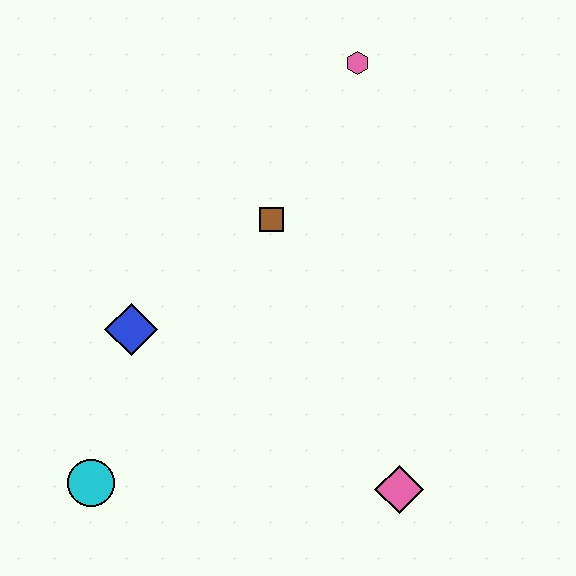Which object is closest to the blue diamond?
The cyan circle is closest to the blue diamond.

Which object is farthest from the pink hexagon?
The cyan circle is farthest from the pink hexagon.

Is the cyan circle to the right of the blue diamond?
No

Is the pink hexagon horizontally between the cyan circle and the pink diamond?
Yes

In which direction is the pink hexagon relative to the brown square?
The pink hexagon is above the brown square.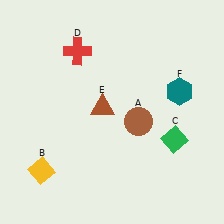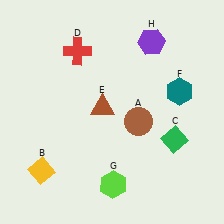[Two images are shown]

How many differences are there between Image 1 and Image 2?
There are 2 differences between the two images.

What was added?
A lime hexagon (G), a purple hexagon (H) were added in Image 2.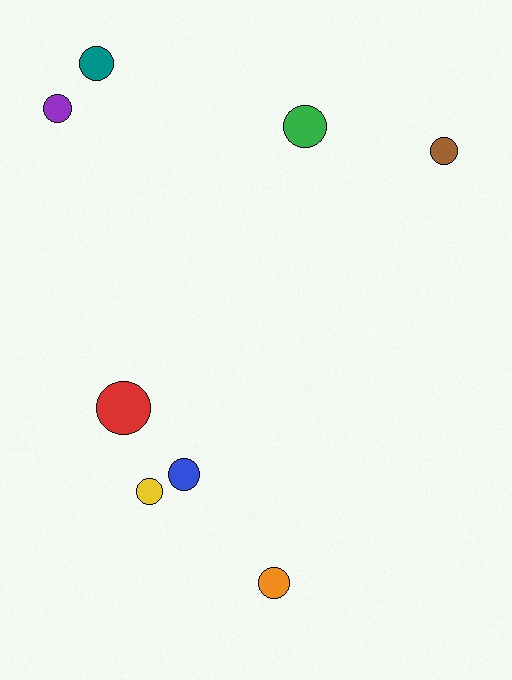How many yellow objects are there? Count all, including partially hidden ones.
There is 1 yellow object.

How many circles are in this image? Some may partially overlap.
There are 8 circles.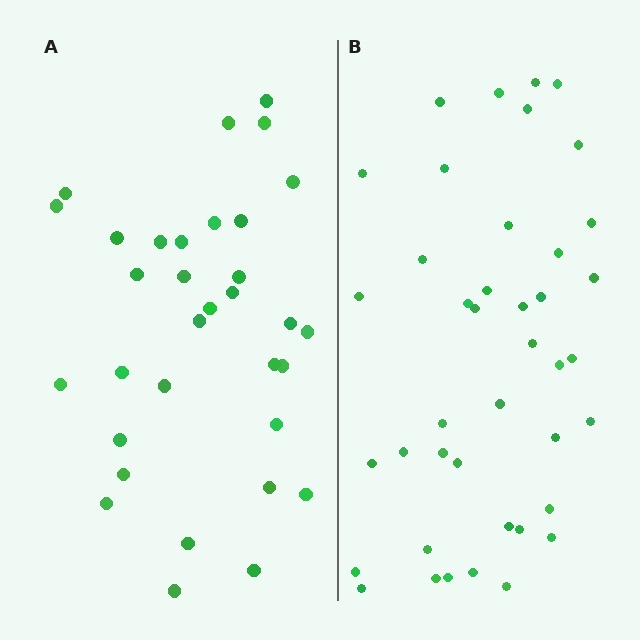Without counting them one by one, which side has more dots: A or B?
Region B (the right region) has more dots.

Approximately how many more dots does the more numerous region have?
Region B has roughly 8 or so more dots than region A.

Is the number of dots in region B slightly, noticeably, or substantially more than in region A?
Region B has only slightly more — the two regions are fairly close. The ratio is roughly 1.2 to 1.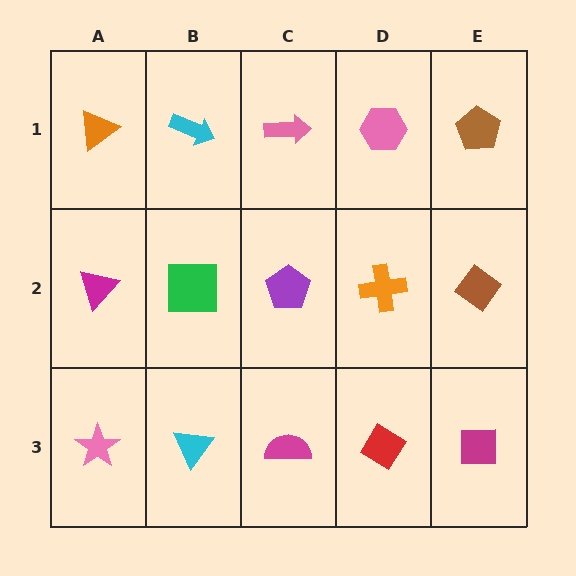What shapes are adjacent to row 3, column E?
A brown diamond (row 2, column E), a red diamond (row 3, column D).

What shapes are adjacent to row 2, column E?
A brown pentagon (row 1, column E), a magenta square (row 3, column E), an orange cross (row 2, column D).